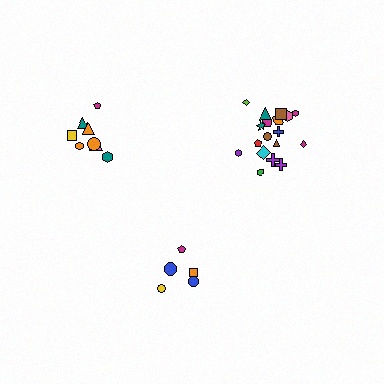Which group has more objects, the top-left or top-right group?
The top-right group.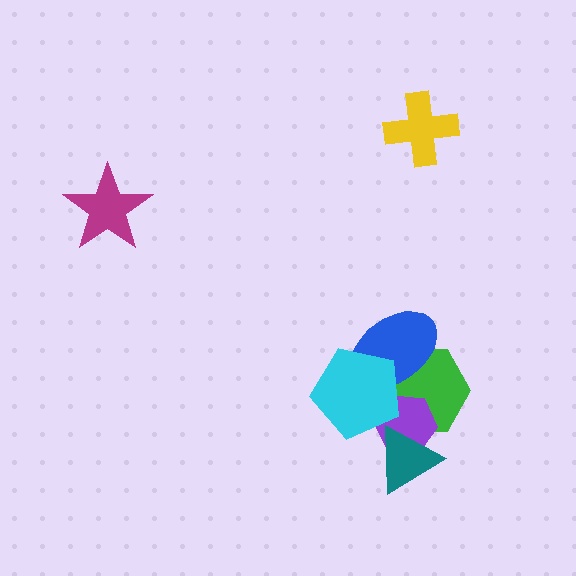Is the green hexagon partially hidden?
Yes, it is partially covered by another shape.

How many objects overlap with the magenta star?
0 objects overlap with the magenta star.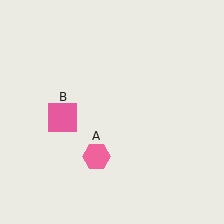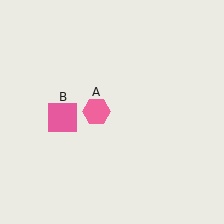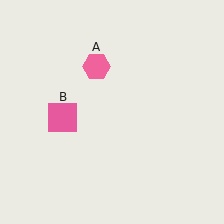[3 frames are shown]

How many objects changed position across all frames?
1 object changed position: pink hexagon (object A).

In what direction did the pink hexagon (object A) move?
The pink hexagon (object A) moved up.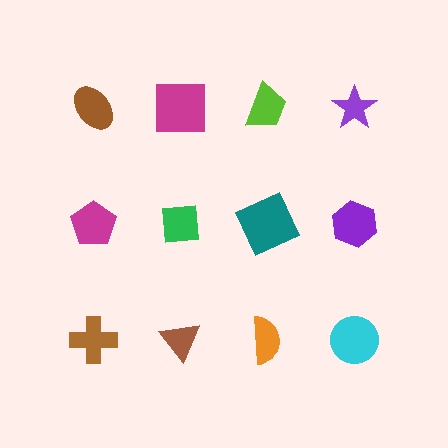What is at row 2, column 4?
A purple hexagon.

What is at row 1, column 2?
A magenta square.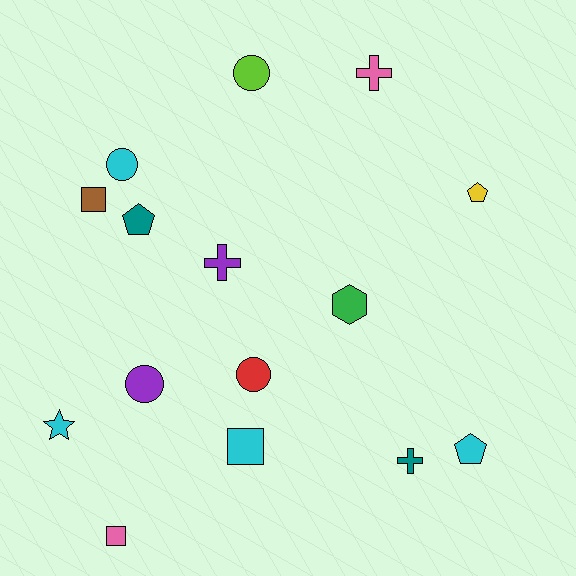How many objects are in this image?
There are 15 objects.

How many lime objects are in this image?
There is 1 lime object.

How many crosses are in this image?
There are 3 crosses.